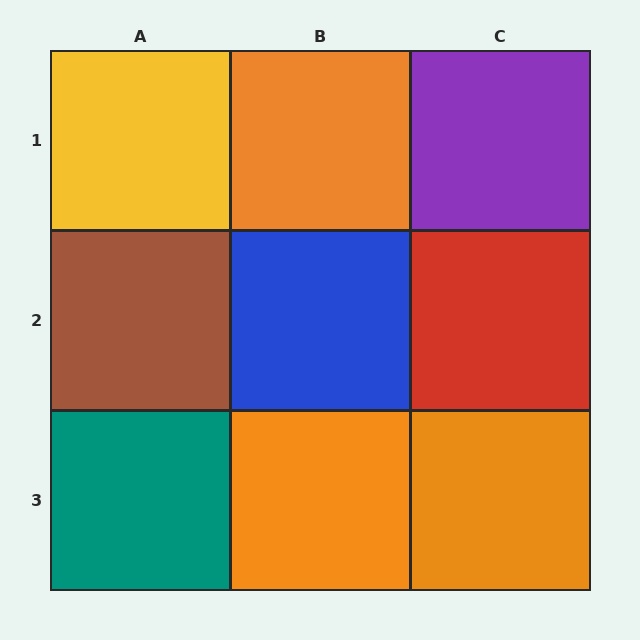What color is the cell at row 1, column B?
Orange.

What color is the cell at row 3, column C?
Orange.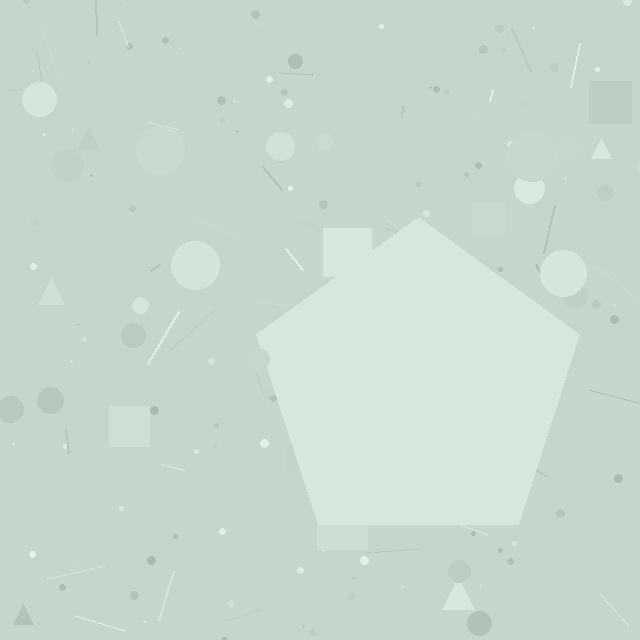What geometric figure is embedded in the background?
A pentagon is embedded in the background.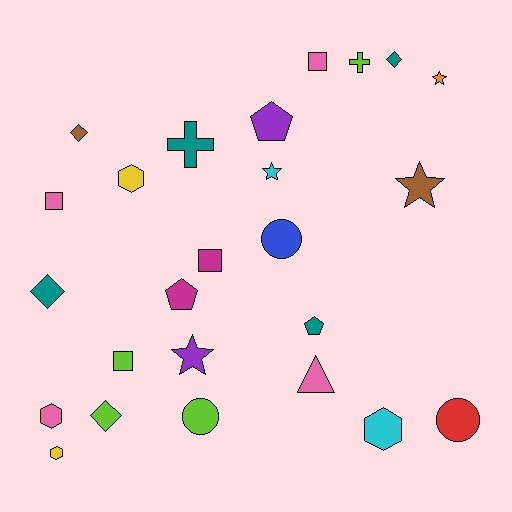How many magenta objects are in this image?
There are 2 magenta objects.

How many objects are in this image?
There are 25 objects.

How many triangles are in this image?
There is 1 triangle.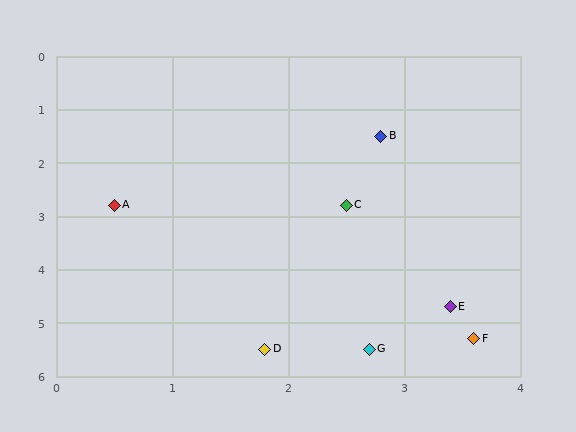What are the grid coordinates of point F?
Point F is at approximately (3.6, 5.3).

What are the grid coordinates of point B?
Point B is at approximately (2.8, 1.5).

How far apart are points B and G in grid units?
Points B and G are about 4.0 grid units apart.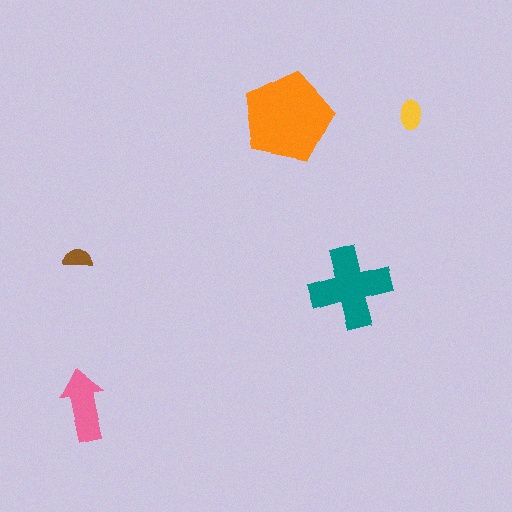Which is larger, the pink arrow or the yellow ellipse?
The pink arrow.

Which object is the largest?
The orange pentagon.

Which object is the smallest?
The brown semicircle.